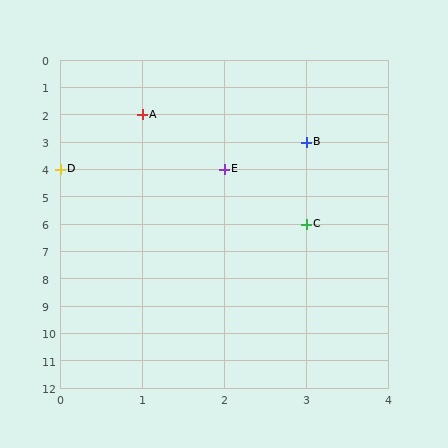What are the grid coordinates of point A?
Point A is at grid coordinates (1, 2).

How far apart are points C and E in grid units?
Points C and E are 1 column and 2 rows apart (about 2.2 grid units diagonally).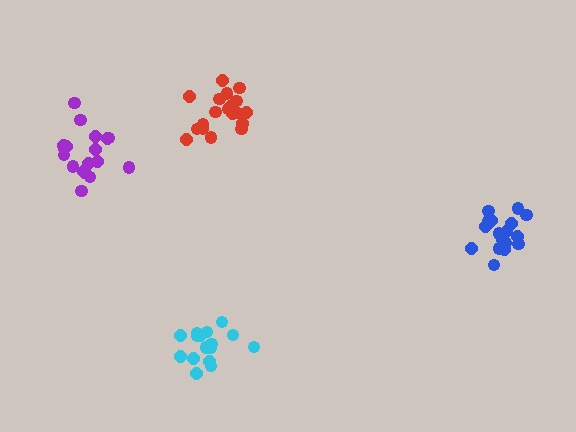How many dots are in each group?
Group 1: 18 dots, Group 2: 20 dots, Group 3: 20 dots, Group 4: 16 dots (74 total).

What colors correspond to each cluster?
The clusters are colored: purple, red, blue, cyan.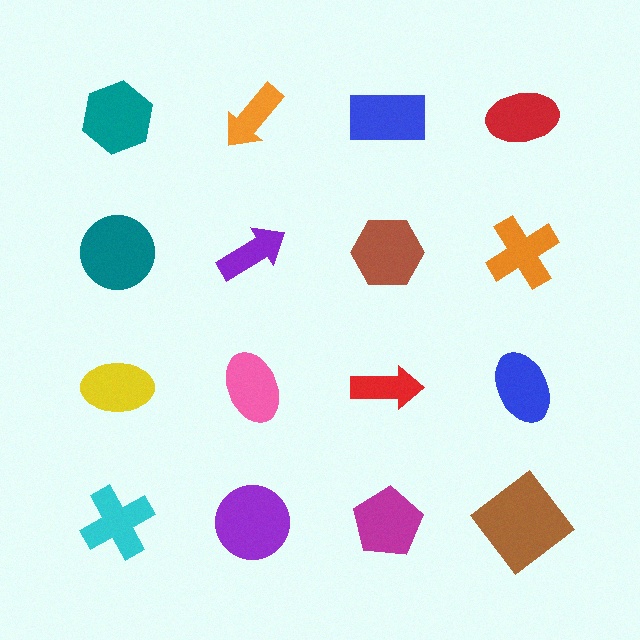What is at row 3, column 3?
A red arrow.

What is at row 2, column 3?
A brown hexagon.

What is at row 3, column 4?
A blue ellipse.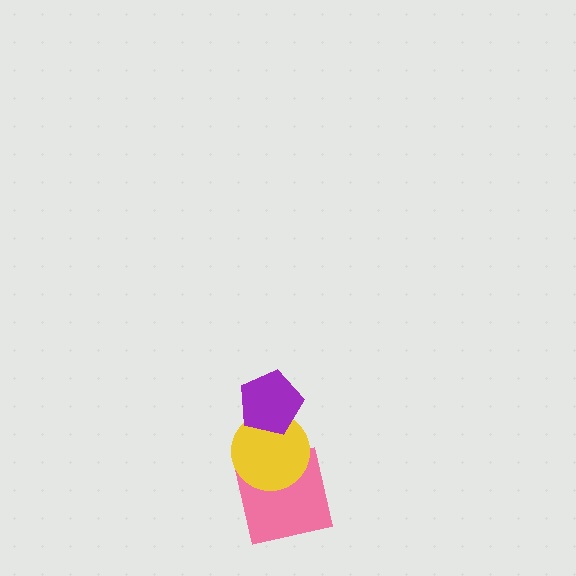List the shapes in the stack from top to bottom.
From top to bottom: the purple pentagon, the yellow circle, the pink square.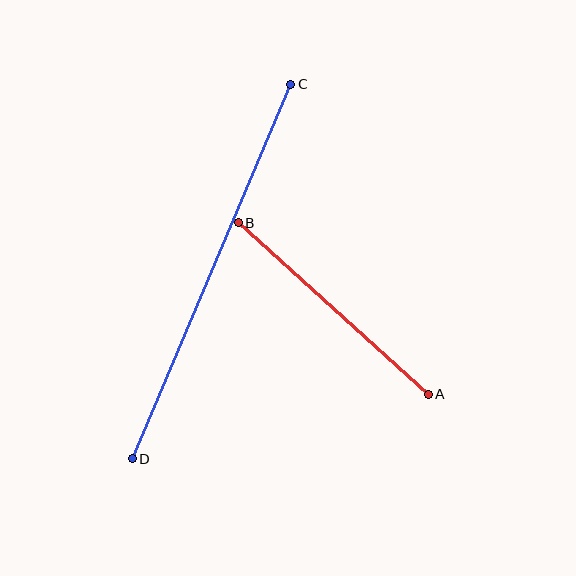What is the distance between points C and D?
The distance is approximately 407 pixels.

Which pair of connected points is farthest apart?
Points C and D are farthest apart.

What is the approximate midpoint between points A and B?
The midpoint is at approximately (333, 308) pixels.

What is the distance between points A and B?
The distance is approximately 256 pixels.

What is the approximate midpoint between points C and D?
The midpoint is at approximately (212, 272) pixels.